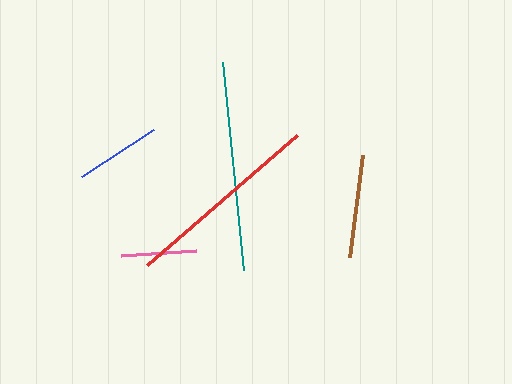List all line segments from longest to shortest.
From longest to shortest: teal, red, brown, blue, pink.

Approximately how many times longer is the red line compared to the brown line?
The red line is approximately 1.9 times the length of the brown line.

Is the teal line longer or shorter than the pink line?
The teal line is longer than the pink line.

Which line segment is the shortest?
The pink line is the shortest at approximately 75 pixels.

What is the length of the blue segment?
The blue segment is approximately 87 pixels long.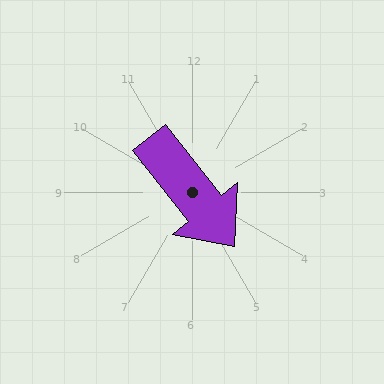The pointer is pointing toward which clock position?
Roughly 5 o'clock.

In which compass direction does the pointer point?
Southeast.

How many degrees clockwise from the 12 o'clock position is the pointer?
Approximately 142 degrees.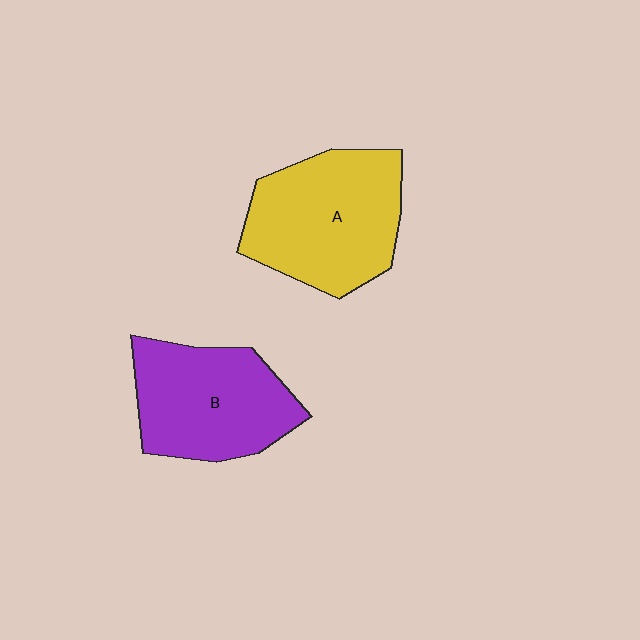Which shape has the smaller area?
Shape B (purple).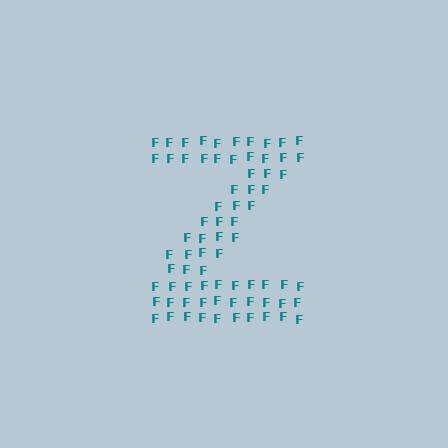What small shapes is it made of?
It is made of small letter F's.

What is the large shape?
The large shape is the letter Z.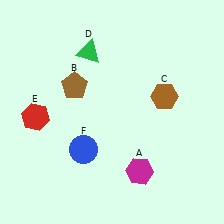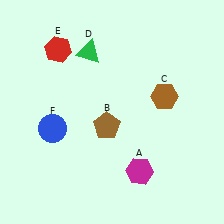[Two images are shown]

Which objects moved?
The objects that moved are: the brown pentagon (B), the red hexagon (E), the blue circle (F).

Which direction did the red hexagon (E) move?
The red hexagon (E) moved up.